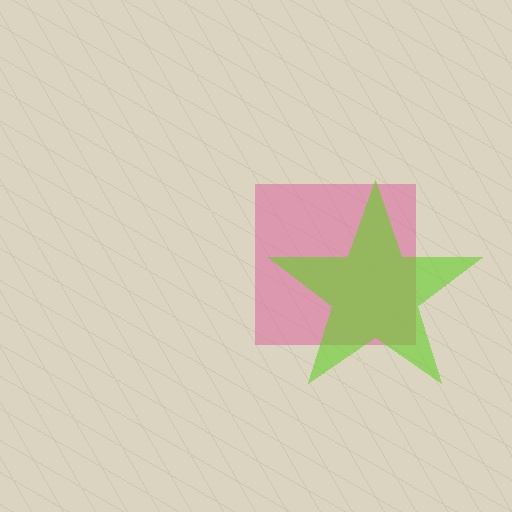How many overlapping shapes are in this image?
There are 2 overlapping shapes in the image.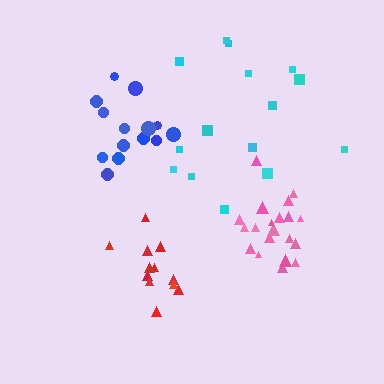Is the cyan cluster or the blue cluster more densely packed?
Blue.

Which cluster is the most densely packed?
Pink.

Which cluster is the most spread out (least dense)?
Cyan.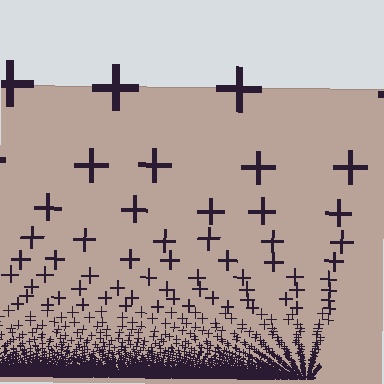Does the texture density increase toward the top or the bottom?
Density increases toward the bottom.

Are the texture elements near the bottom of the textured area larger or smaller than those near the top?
Smaller. The gradient is inverted — elements near the bottom are smaller and denser.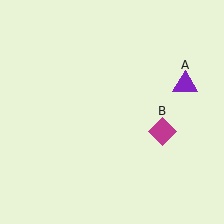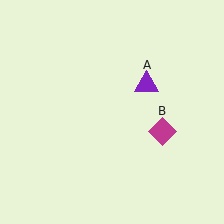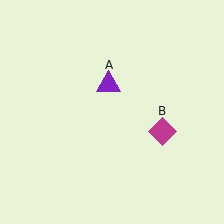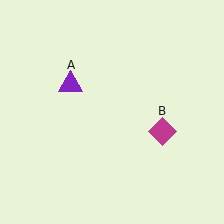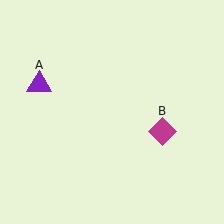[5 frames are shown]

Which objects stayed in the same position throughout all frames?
Magenta diamond (object B) remained stationary.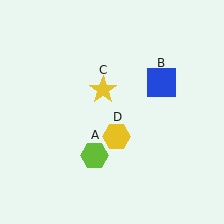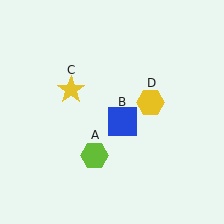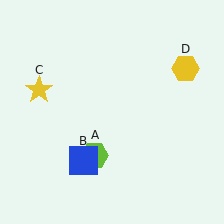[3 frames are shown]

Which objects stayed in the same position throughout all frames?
Lime hexagon (object A) remained stationary.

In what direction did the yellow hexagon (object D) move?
The yellow hexagon (object D) moved up and to the right.